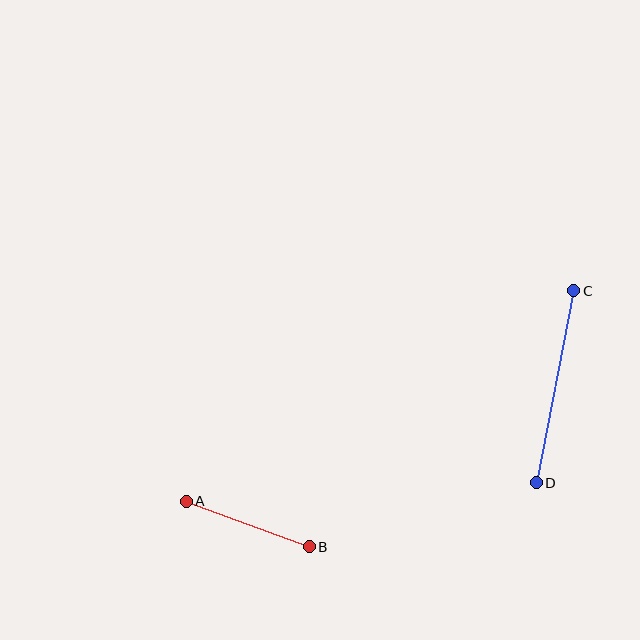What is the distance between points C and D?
The distance is approximately 195 pixels.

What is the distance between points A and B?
The distance is approximately 132 pixels.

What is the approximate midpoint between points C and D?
The midpoint is at approximately (555, 387) pixels.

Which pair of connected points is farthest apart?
Points C and D are farthest apart.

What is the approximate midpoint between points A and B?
The midpoint is at approximately (248, 524) pixels.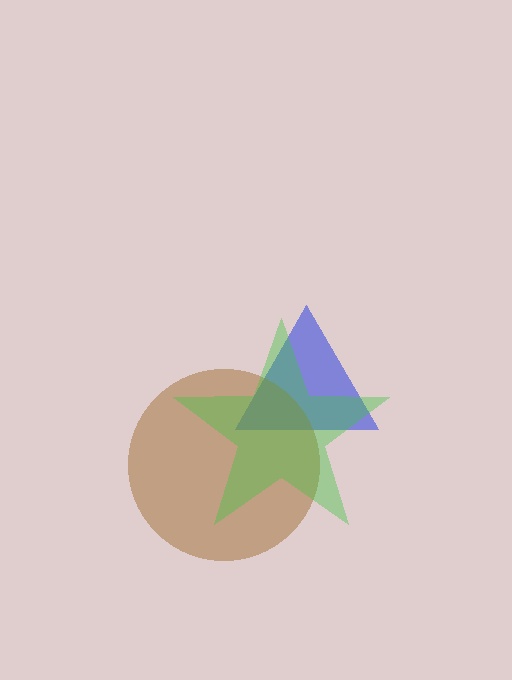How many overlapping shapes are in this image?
There are 3 overlapping shapes in the image.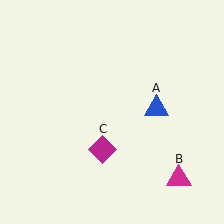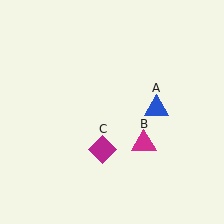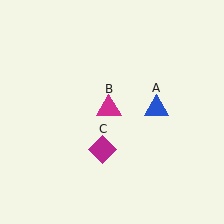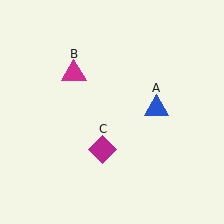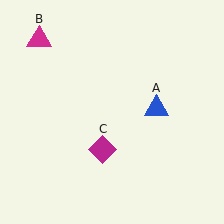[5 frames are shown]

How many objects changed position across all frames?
1 object changed position: magenta triangle (object B).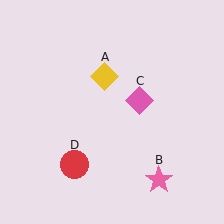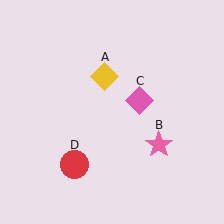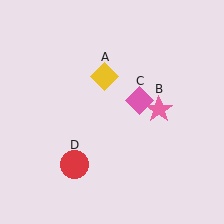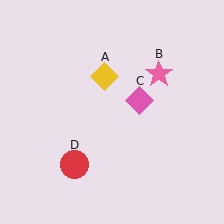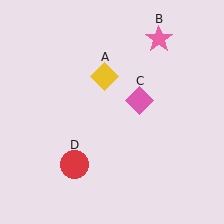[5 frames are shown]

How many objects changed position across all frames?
1 object changed position: pink star (object B).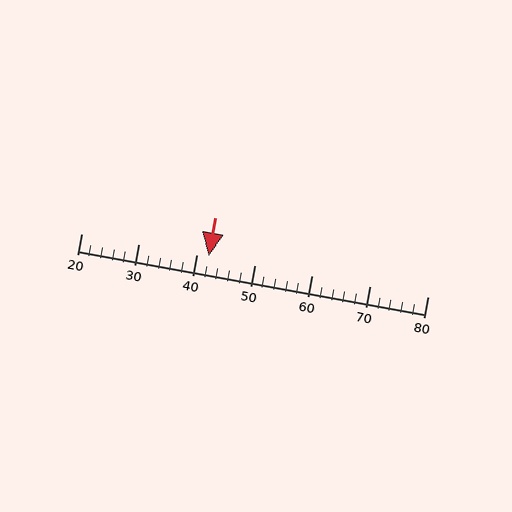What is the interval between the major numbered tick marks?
The major tick marks are spaced 10 units apart.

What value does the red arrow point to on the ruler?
The red arrow points to approximately 42.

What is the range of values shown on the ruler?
The ruler shows values from 20 to 80.